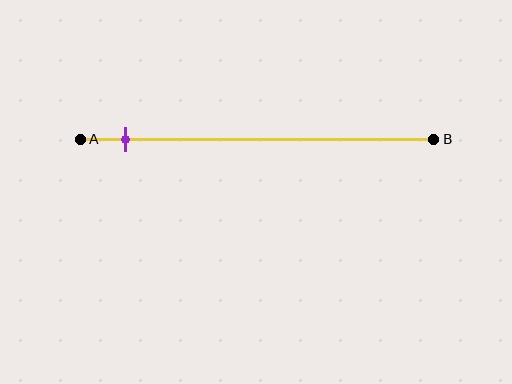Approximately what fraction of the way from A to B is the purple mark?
The purple mark is approximately 15% of the way from A to B.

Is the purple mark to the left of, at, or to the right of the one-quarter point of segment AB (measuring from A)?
The purple mark is to the left of the one-quarter point of segment AB.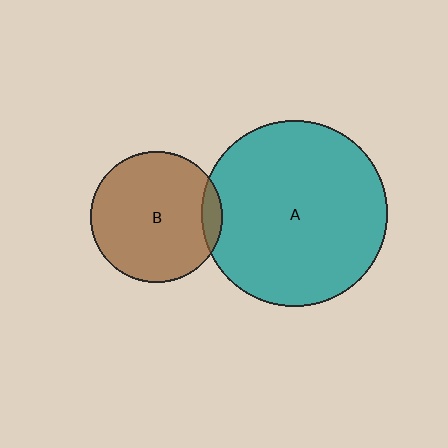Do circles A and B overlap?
Yes.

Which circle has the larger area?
Circle A (teal).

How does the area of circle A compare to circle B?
Approximately 2.0 times.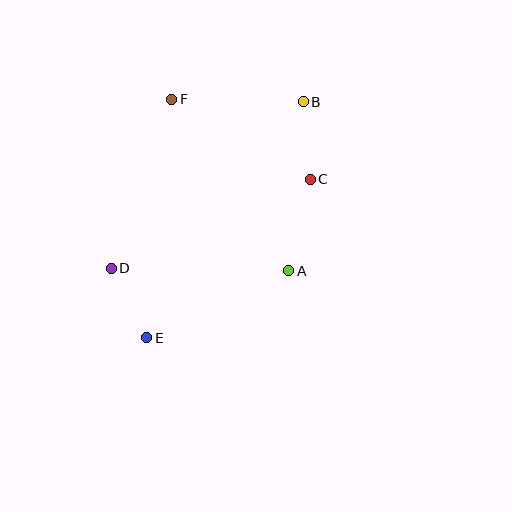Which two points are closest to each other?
Points B and C are closest to each other.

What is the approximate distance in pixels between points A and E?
The distance between A and E is approximately 157 pixels.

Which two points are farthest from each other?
Points B and E are farthest from each other.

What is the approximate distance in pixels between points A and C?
The distance between A and C is approximately 94 pixels.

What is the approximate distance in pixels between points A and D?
The distance between A and D is approximately 178 pixels.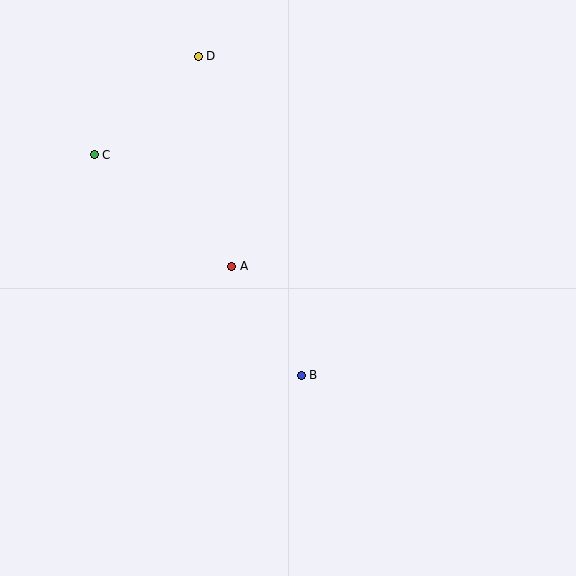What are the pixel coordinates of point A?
Point A is at (232, 266).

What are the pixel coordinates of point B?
Point B is at (301, 375).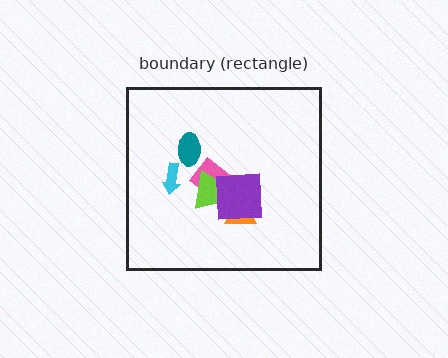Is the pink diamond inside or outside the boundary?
Inside.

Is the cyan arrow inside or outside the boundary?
Inside.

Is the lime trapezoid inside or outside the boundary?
Inside.